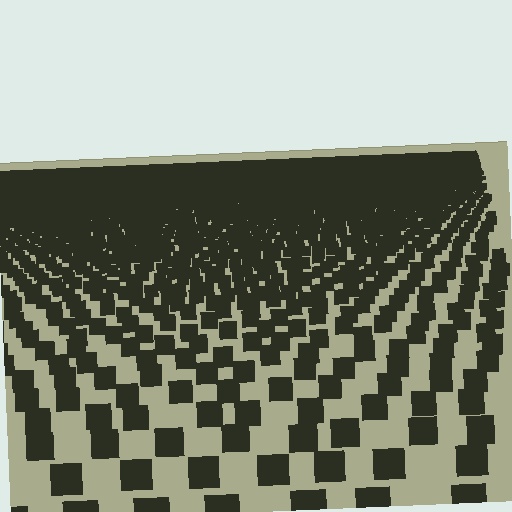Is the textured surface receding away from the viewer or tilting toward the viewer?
The surface is receding away from the viewer. Texture elements get smaller and denser toward the top.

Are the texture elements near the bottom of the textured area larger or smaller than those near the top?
Larger. Near the bottom, elements are closer to the viewer and appear at a bigger on-screen size.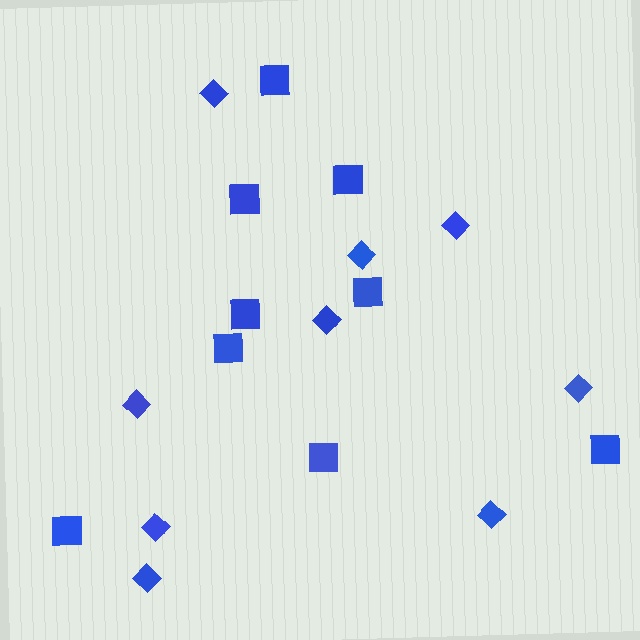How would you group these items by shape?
There are 2 groups: one group of squares (9) and one group of diamonds (9).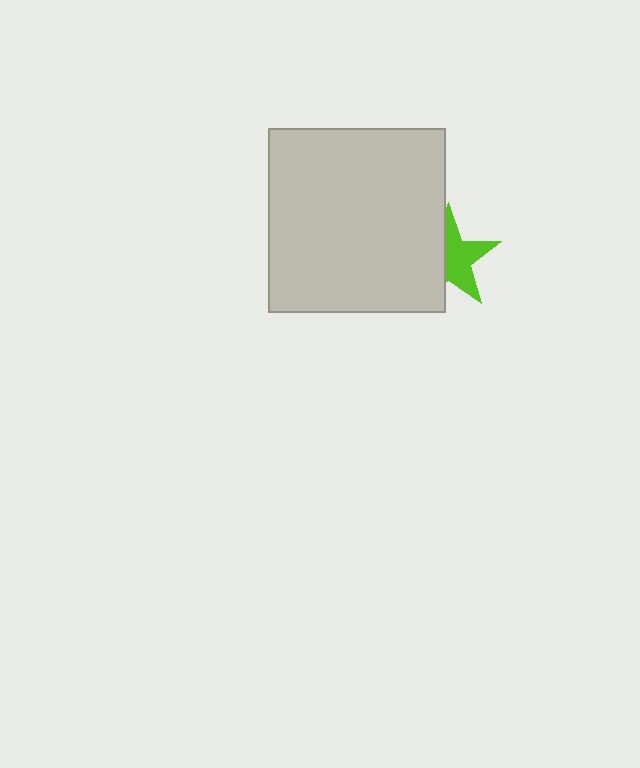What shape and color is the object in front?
The object in front is a light gray rectangle.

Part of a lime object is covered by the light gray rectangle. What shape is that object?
It is a star.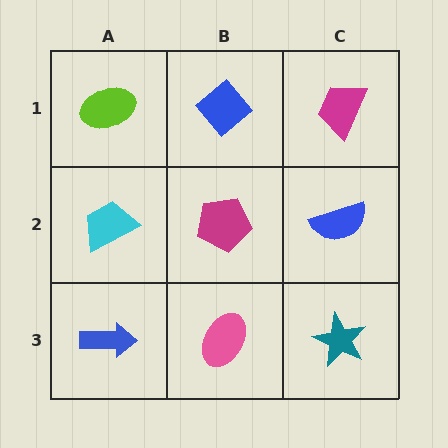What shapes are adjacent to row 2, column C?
A magenta trapezoid (row 1, column C), a teal star (row 3, column C), a magenta pentagon (row 2, column B).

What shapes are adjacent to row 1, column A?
A cyan trapezoid (row 2, column A), a blue diamond (row 1, column B).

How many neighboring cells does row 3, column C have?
2.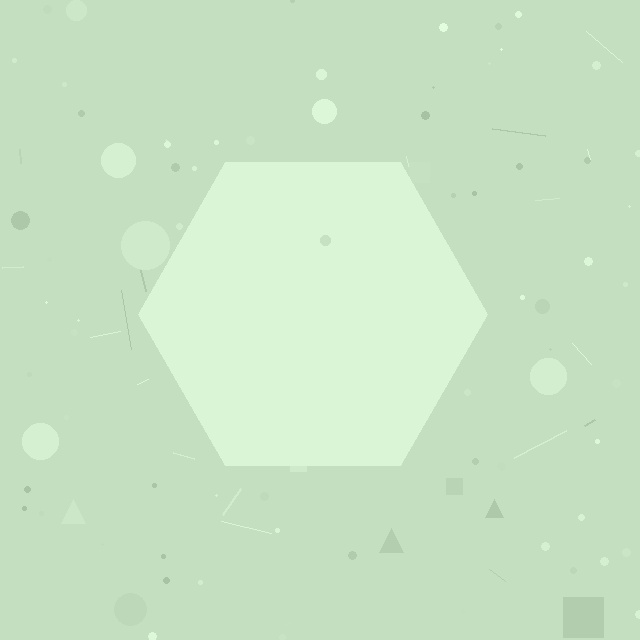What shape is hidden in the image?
A hexagon is hidden in the image.